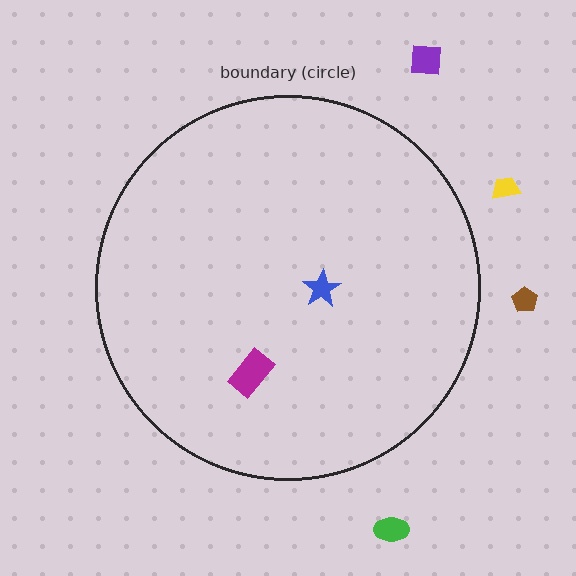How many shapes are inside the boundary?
2 inside, 4 outside.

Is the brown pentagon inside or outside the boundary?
Outside.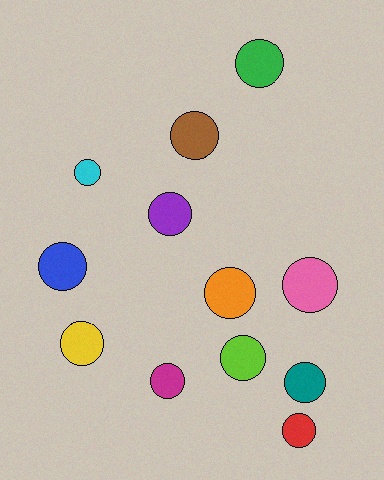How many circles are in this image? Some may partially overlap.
There are 12 circles.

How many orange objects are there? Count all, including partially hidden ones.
There is 1 orange object.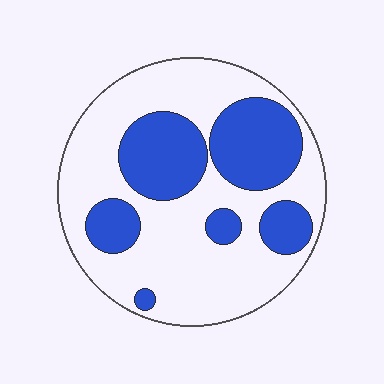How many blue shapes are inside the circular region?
6.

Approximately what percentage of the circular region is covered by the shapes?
Approximately 35%.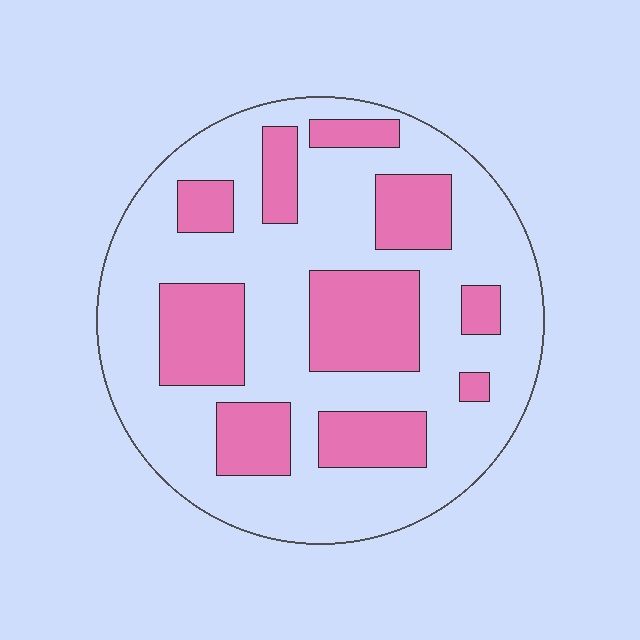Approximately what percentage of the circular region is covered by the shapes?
Approximately 30%.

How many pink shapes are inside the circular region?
10.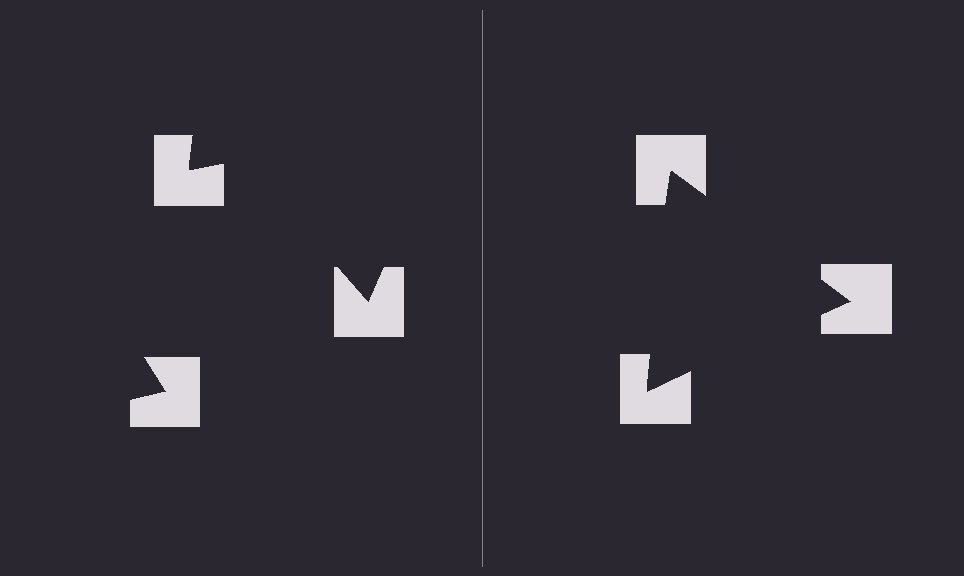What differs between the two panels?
The notched squares are positioned identically on both sides; only the wedge orientations differ. On the right they align to a triangle; on the left they are misaligned.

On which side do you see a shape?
An illusory triangle appears on the right side. On the left side the wedge cuts are rotated, so no coherent shape forms.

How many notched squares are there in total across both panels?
6 — 3 on each side.